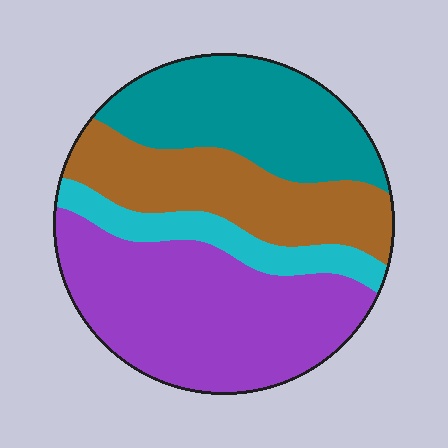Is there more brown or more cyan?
Brown.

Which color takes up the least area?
Cyan, at roughly 10%.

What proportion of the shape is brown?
Brown takes up about one quarter (1/4) of the shape.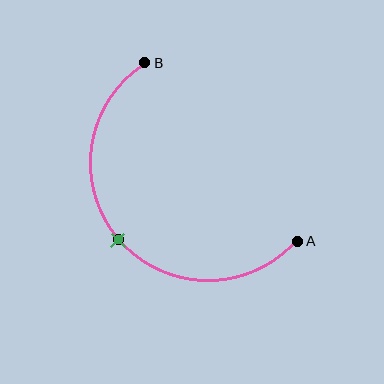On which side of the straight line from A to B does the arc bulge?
The arc bulges below and to the left of the straight line connecting A and B.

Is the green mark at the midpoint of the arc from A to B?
Yes. The green mark lies on the arc at equal arc-length from both A and B — it is the arc midpoint.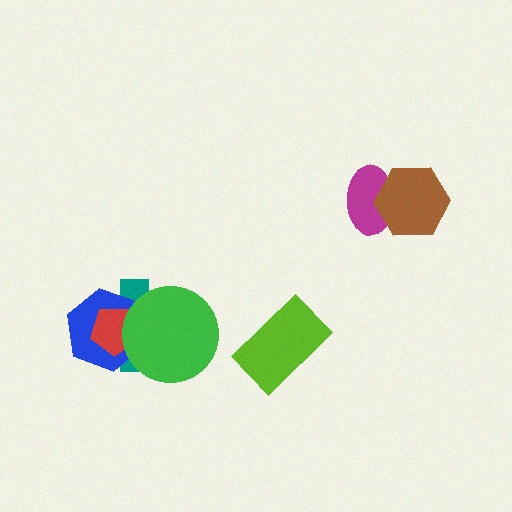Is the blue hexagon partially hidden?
Yes, it is partially covered by another shape.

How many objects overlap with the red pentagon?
3 objects overlap with the red pentagon.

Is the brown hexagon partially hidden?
No, no other shape covers it.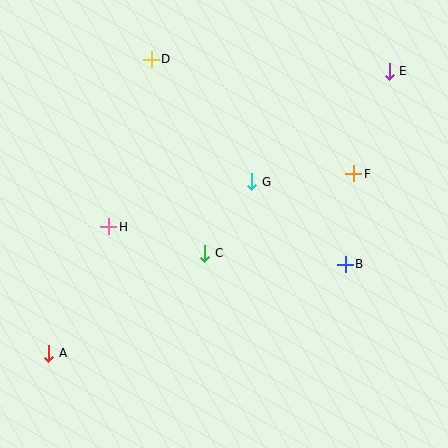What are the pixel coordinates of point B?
Point B is at (345, 264).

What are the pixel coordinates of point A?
Point A is at (49, 353).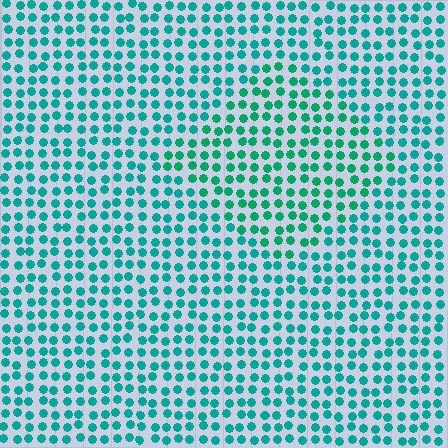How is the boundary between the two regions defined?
The boundary is defined purely by a slight shift in hue (about 20 degrees). Spacing, size, and orientation are identical on both sides.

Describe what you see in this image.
The image is filled with small teal elements in a uniform arrangement. A diamond-shaped region is visible where the elements are tinted to a slightly different hue, forming a subtle color boundary.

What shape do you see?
I see a diamond.